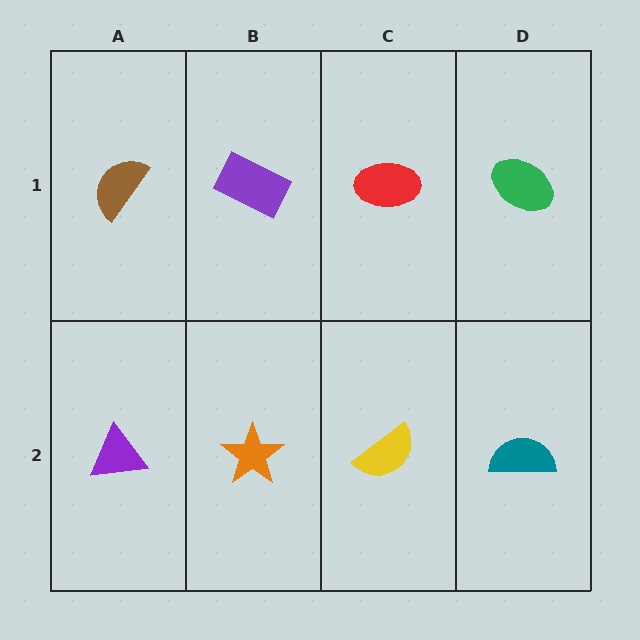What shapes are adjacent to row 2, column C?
A red ellipse (row 1, column C), an orange star (row 2, column B), a teal semicircle (row 2, column D).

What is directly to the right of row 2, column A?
An orange star.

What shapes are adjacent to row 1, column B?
An orange star (row 2, column B), a brown semicircle (row 1, column A), a red ellipse (row 1, column C).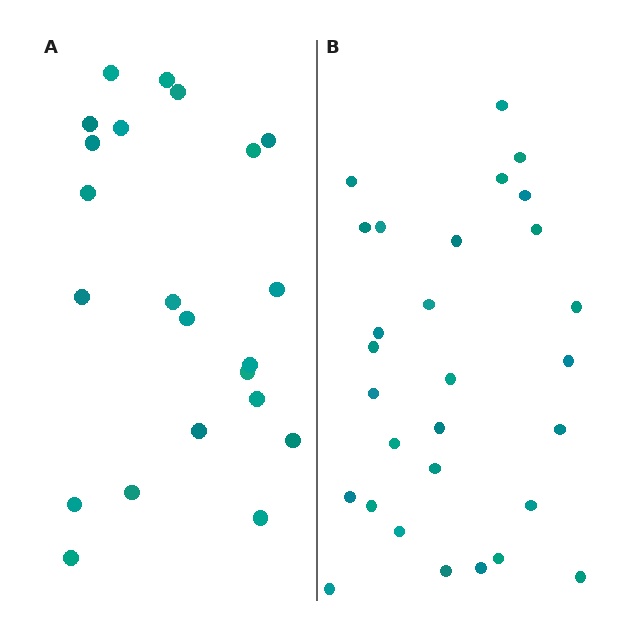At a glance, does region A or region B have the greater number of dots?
Region B (the right region) has more dots.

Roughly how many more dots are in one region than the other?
Region B has roughly 8 or so more dots than region A.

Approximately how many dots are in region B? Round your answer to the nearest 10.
About 30 dots. (The exact count is 29, which rounds to 30.)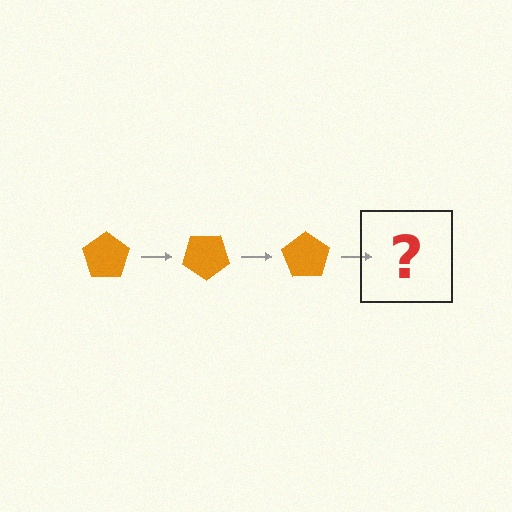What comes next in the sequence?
The next element should be an orange pentagon rotated 105 degrees.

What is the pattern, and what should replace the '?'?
The pattern is that the pentagon rotates 35 degrees each step. The '?' should be an orange pentagon rotated 105 degrees.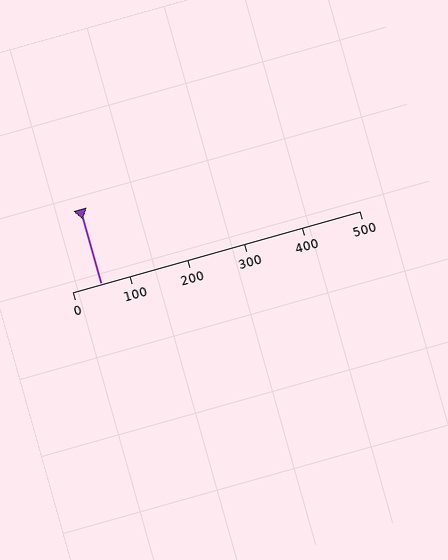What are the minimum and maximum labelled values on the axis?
The axis runs from 0 to 500.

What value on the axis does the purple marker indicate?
The marker indicates approximately 50.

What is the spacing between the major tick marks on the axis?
The major ticks are spaced 100 apart.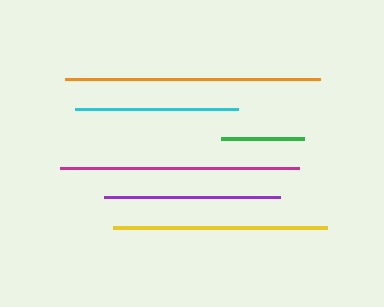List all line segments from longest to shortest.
From longest to shortest: orange, magenta, yellow, purple, cyan, green.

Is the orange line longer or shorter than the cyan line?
The orange line is longer than the cyan line.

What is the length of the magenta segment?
The magenta segment is approximately 239 pixels long.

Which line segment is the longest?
The orange line is the longest at approximately 255 pixels.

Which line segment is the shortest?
The green line is the shortest at approximately 84 pixels.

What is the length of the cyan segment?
The cyan segment is approximately 164 pixels long.